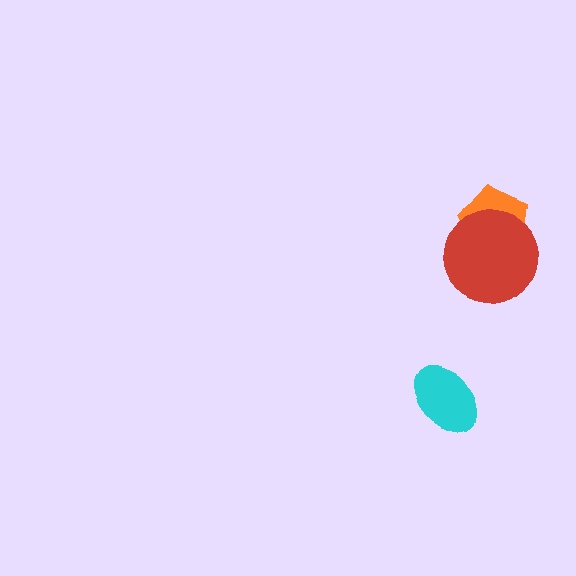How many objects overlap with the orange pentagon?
1 object overlaps with the orange pentagon.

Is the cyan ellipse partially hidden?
No, no other shape covers it.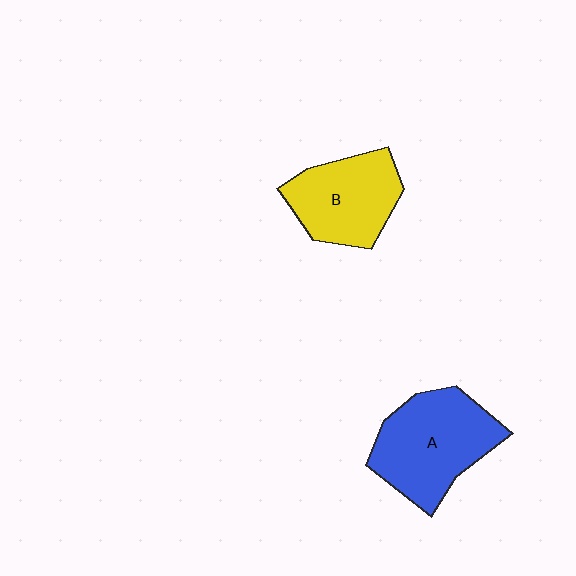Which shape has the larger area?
Shape A (blue).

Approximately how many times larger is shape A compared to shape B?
Approximately 1.2 times.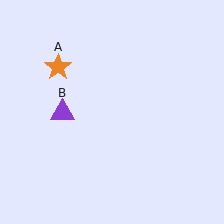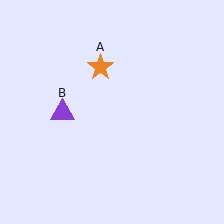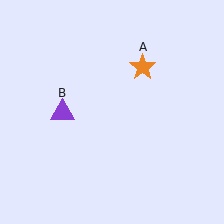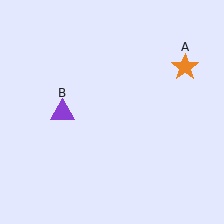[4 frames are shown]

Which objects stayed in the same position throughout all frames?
Purple triangle (object B) remained stationary.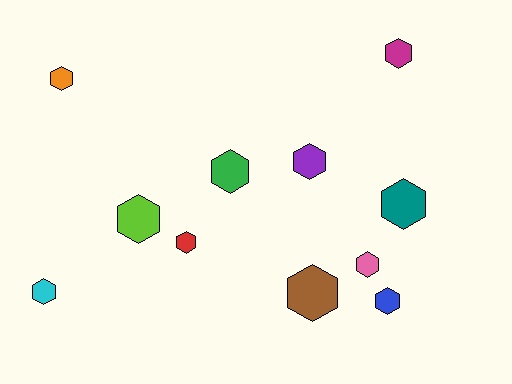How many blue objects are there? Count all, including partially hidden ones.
There is 1 blue object.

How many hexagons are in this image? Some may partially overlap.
There are 11 hexagons.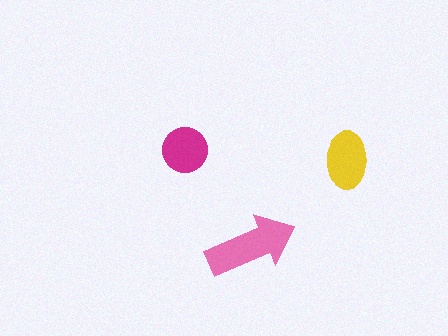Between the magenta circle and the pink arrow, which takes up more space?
The pink arrow.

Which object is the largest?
The pink arrow.